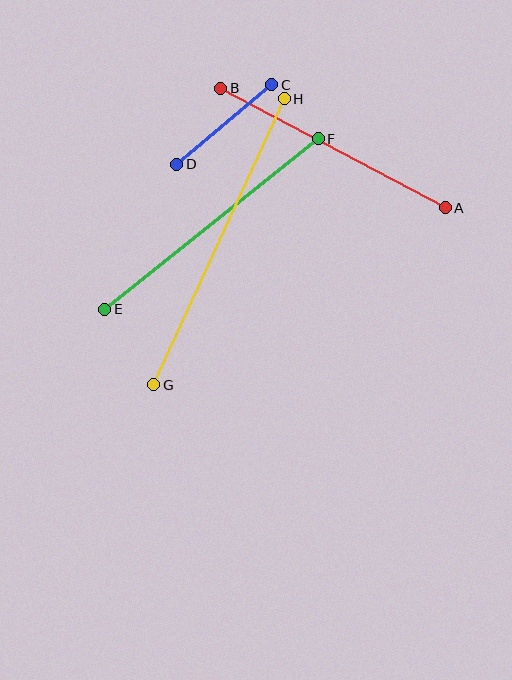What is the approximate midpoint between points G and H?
The midpoint is at approximately (219, 242) pixels.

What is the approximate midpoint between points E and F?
The midpoint is at approximately (211, 224) pixels.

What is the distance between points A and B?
The distance is approximately 254 pixels.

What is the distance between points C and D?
The distance is approximately 124 pixels.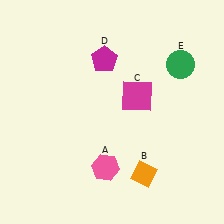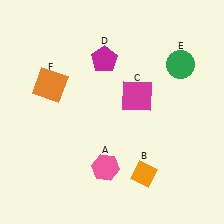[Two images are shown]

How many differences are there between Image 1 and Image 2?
There is 1 difference between the two images.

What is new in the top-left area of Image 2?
An orange square (F) was added in the top-left area of Image 2.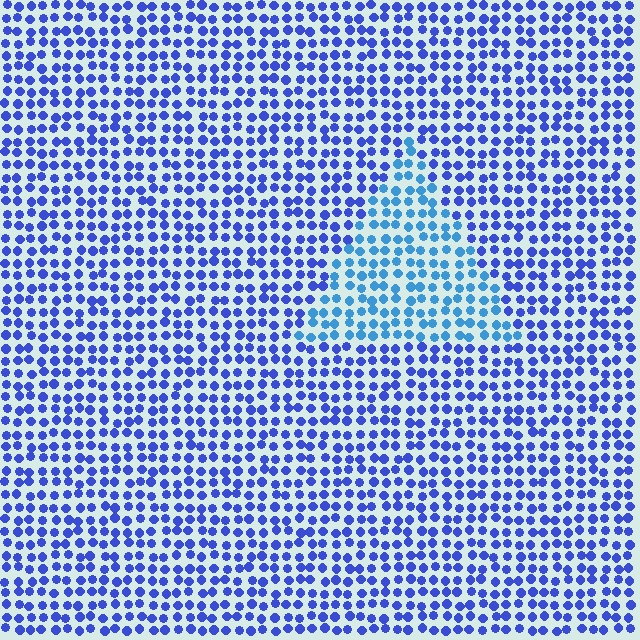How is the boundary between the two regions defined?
The boundary is defined purely by a slight shift in hue (about 30 degrees). Spacing, size, and orientation are identical on both sides.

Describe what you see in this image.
The image is filled with small blue elements in a uniform arrangement. A triangle-shaped region is visible where the elements are tinted to a slightly different hue, forming a subtle color boundary.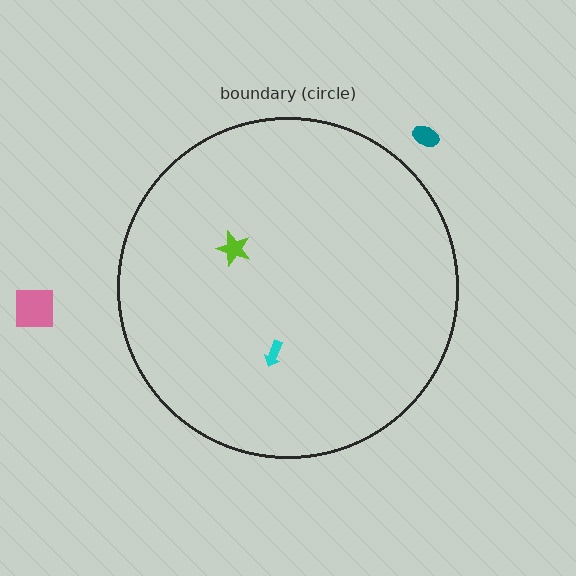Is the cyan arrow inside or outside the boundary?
Inside.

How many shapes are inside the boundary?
2 inside, 2 outside.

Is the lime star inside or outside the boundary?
Inside.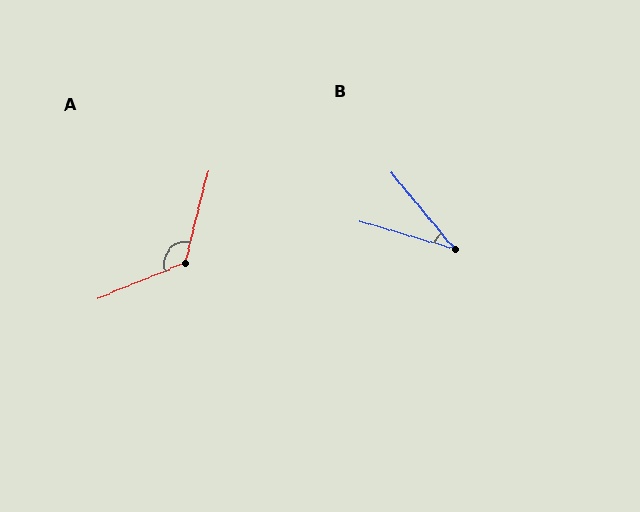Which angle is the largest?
A, at approximately 126 degrees.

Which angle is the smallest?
B, at approximately 34 degrees.